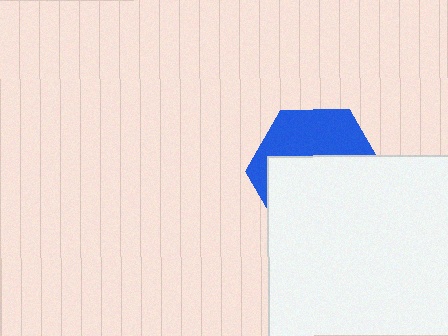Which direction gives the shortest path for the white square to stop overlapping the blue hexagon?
Moving down gives the shortest separation.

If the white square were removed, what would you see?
You would see the complete blue hexagon.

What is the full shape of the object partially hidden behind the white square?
The partially hidden object is a blue hexagon.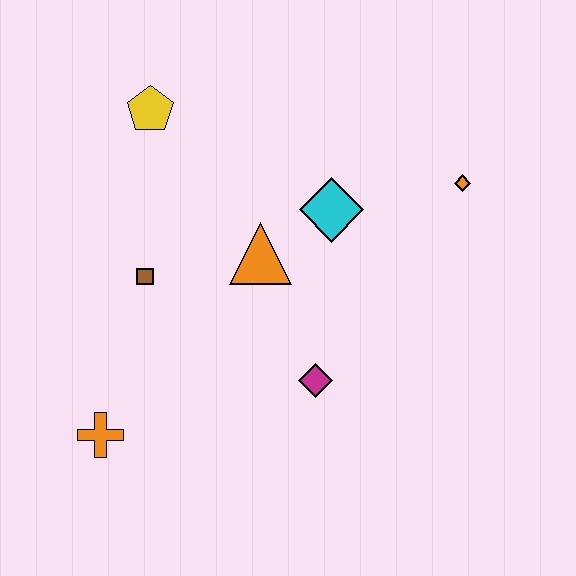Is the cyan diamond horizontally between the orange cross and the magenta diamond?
No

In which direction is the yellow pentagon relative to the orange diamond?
The yellow pentagon is to the left of the orange diamond.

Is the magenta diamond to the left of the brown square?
No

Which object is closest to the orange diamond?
The cyan diamond is closest to the orange diamond.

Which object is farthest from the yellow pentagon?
The orange cross is farthest from the yellow pentagon.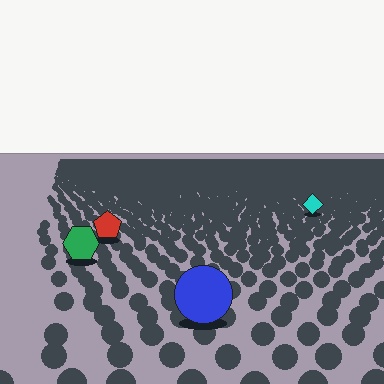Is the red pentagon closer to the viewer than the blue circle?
No. The blue circle is closer — you can tell from the texture gradient: the ground texture is coarser near it.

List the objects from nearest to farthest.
From nearest to farthest: the blue circle, the green hexagon, the red pentagon, the cyan diamond.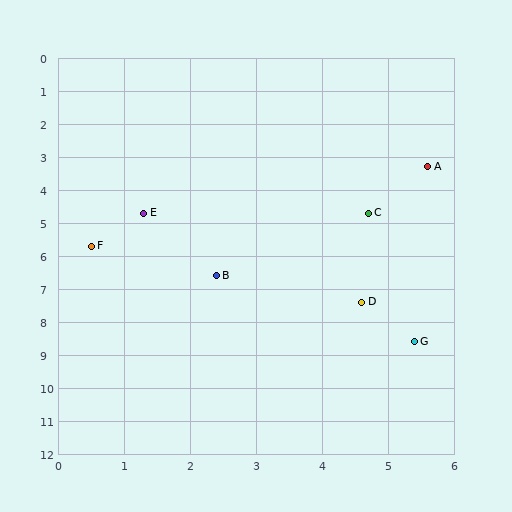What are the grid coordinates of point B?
Point B is at approximately (2.4, 6.6).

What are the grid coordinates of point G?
Point G is at approximately (5.4, 8.6).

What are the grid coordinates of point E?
Point E is at approximately (1.3, 4.7).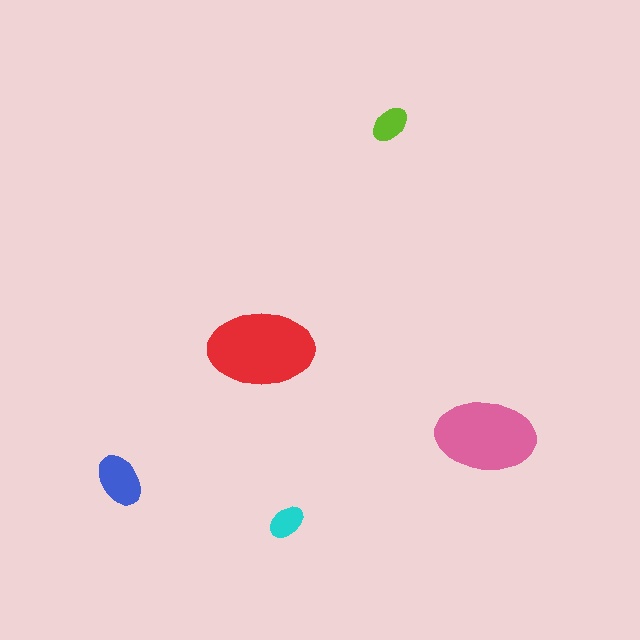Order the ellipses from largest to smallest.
the red one, the pink one, the blue one, the lime one, the cyan one.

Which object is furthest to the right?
The pink ellipse is rightmost.